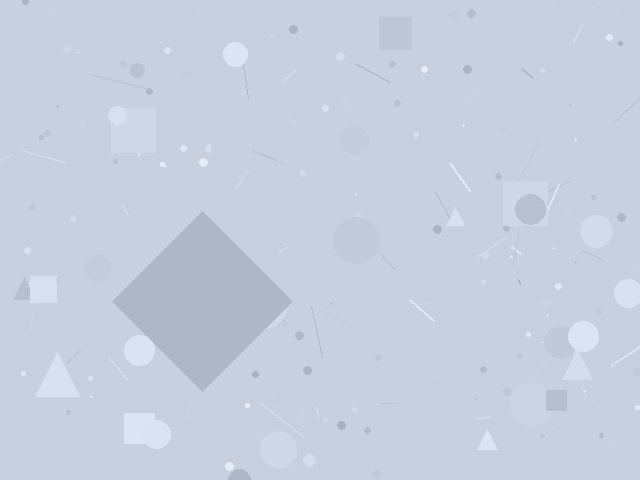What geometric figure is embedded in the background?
A diamond is embedded in the background.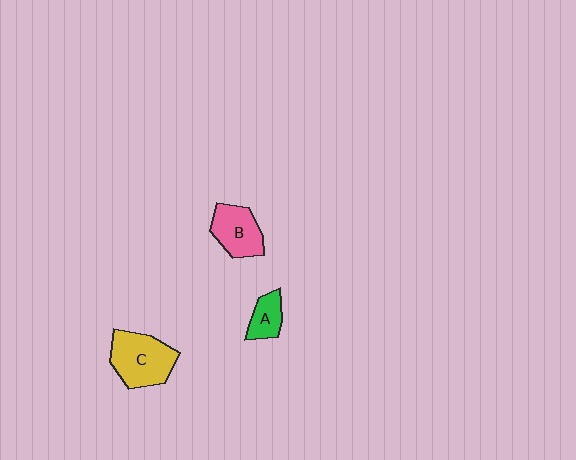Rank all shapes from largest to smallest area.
From largest to smallest: C (yellow), B (pink), A (green).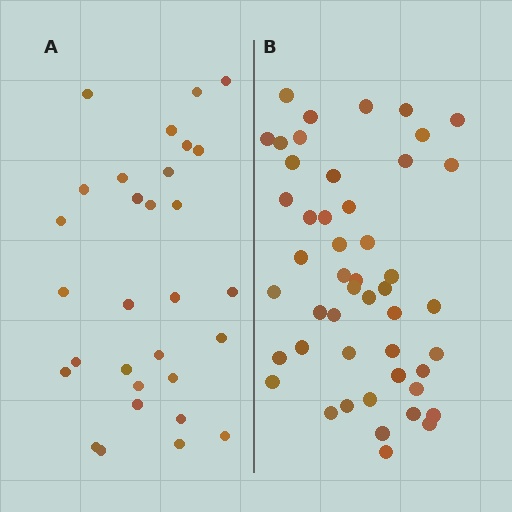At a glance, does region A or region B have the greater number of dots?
Region B (the right region) has more dots.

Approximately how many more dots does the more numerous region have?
Region B has approximately 20 more dots than region A.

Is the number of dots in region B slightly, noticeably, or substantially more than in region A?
Region B has substantially more. The ratio is roughly 1.6 to 1.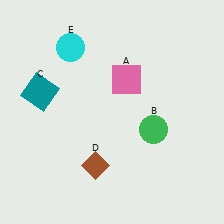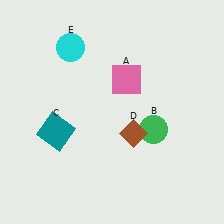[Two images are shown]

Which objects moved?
The objects that moved are: the teal square (C), the brown diamond (D).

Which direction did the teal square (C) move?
The teal square (C) moved down.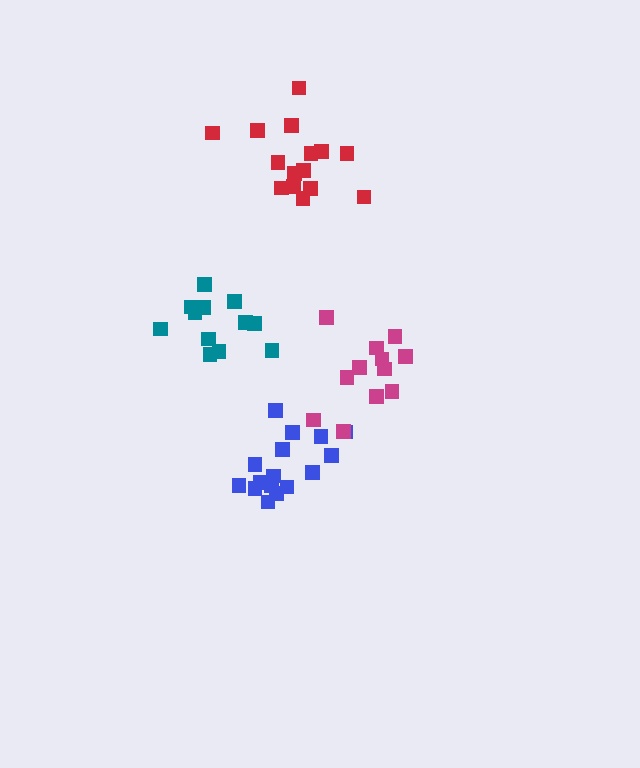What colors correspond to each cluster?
The clusters are colored: blue, magenta, red, teal.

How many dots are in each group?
Group 1: 16 dots, Group 2: 12 dots, Group 3: 15 dots, Group 4: 12 dots (55 total).